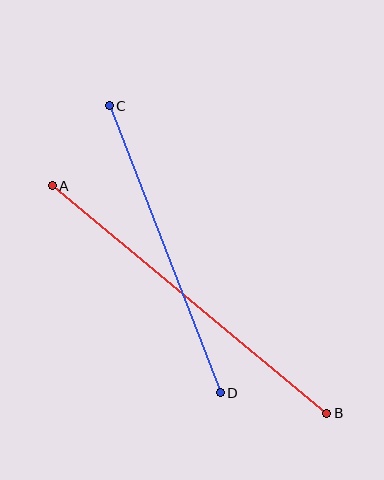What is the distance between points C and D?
The distance is approximately 308 pixels.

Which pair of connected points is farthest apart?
Points A and B are farthest apart.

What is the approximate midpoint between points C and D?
The midpoint is at approximately (165, 249) pixels.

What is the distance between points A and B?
The distance is approximately 357 pixels.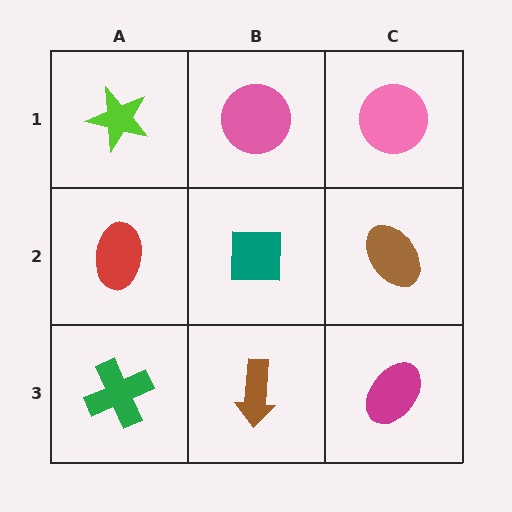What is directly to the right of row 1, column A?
A pink circle.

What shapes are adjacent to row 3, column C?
A brown ellipse (row 2, column C), a brown arrow (row 3, column B).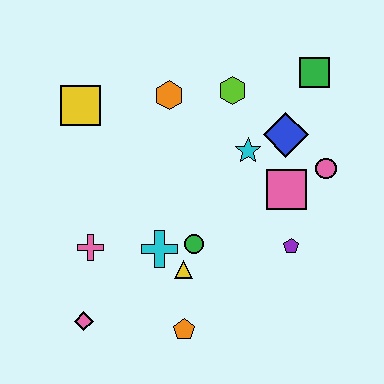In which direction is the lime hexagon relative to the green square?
The lime hexagon is to the left of the green square.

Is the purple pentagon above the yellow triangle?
Yes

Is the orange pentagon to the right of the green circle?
No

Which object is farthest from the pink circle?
The pink diamond is farthest from the pink circle.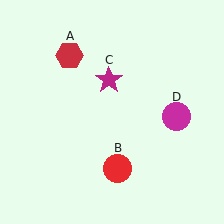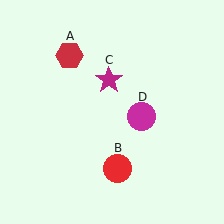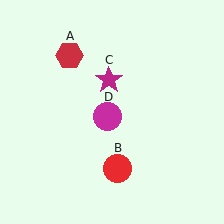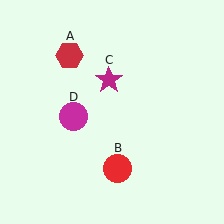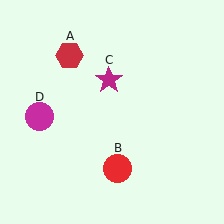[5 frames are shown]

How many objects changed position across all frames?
1 object changed position: magenta circle (object D).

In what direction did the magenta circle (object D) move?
The magenta circle (object D) moved left.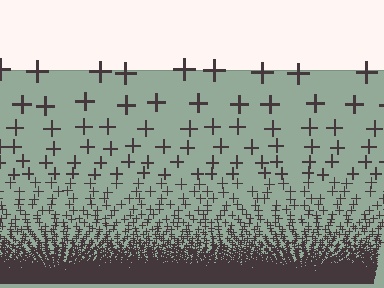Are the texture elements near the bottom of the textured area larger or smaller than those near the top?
Smaller. The gradient is inverted — elements near the bottom are smaller and denser.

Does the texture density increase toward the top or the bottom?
Density increases toward the bottom.